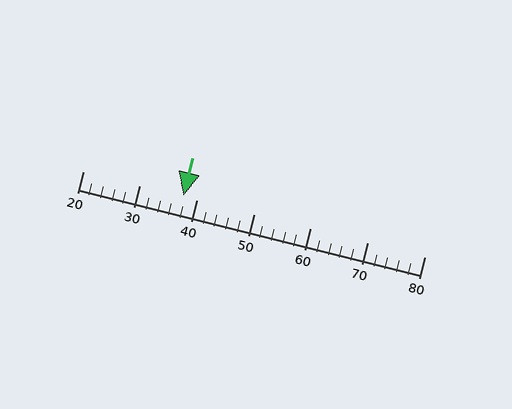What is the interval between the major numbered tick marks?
The major tick marks are spaced 10 units apart.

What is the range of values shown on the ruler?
The ruler shows values from 20 to 80.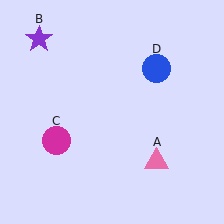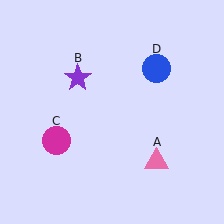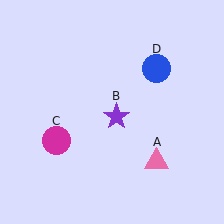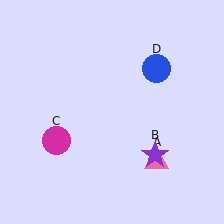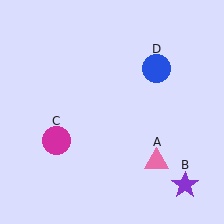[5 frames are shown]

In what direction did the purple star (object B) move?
The purple star (object B) moved down and to the right.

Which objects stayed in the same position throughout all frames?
Pink triangle (object A) and magenta circle (object C) and blue circle (object D) remained stationary.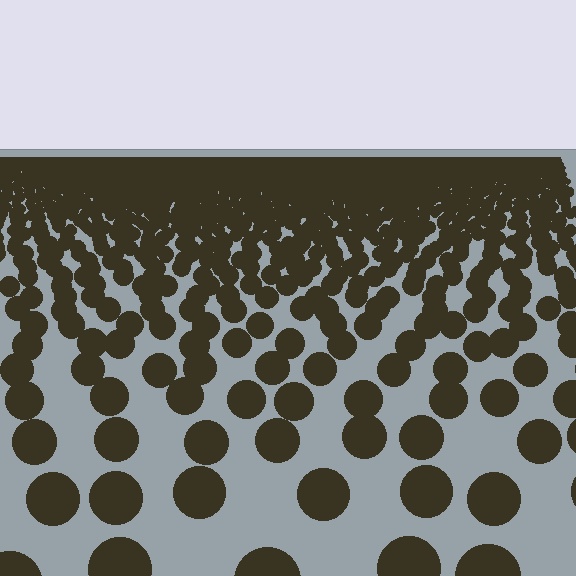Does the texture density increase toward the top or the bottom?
Density increases toward the top.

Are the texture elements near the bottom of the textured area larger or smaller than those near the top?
Larger. Near the bottom, elements are closer to the viewer and appear at a bigger on-screen size.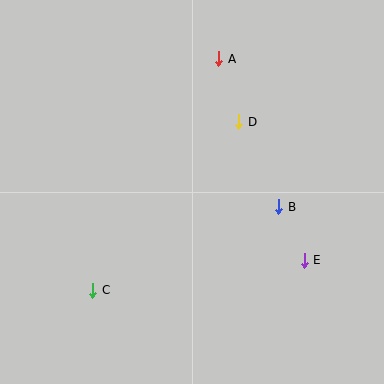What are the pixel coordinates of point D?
Point D is at (239, 122).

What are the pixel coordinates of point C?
Point C is at (93, 290).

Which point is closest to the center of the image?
Point D at (239, 122) is closest to the center.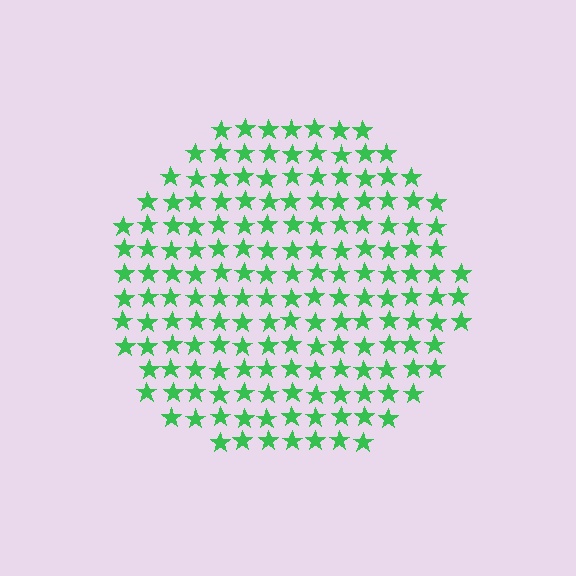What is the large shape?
The large shape is a circle.